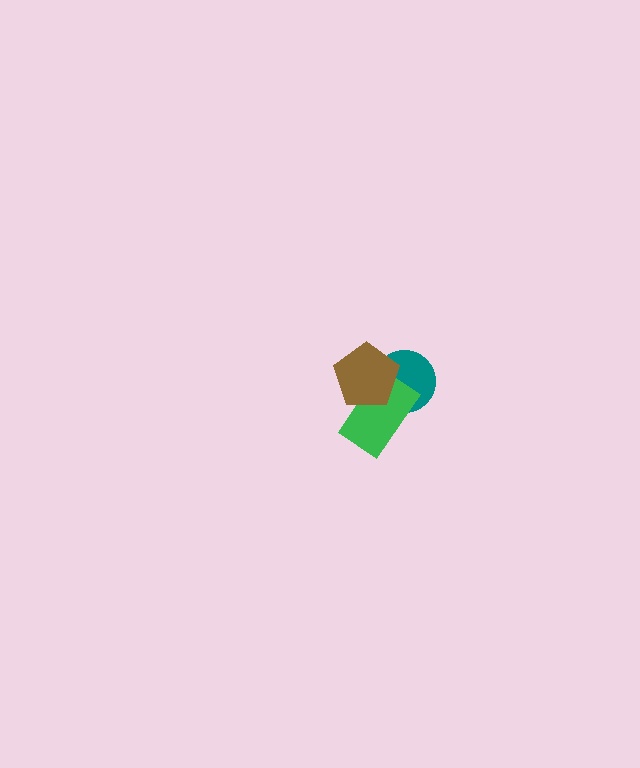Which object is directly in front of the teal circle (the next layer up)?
The green rectangle is directly in front of the teal circle.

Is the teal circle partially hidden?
Yes, it is partially covered by another shape.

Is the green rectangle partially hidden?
Yes, it is partially covered by another shape.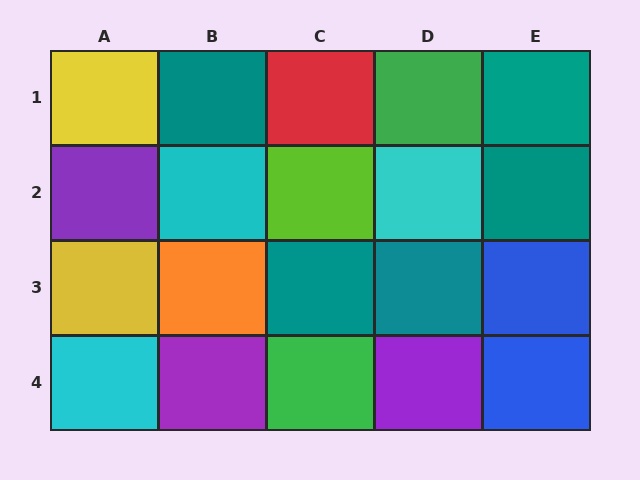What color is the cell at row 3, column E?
Blue.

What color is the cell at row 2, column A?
Purple.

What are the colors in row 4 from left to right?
Cyan, purple, green, purple, blue.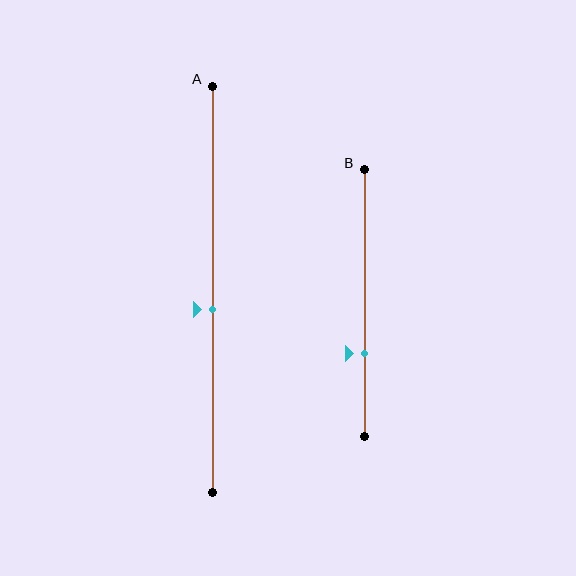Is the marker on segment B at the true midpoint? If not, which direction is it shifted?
No, the marker on segment B is shifted downward by about 19% of the segment length.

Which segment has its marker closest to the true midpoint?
Segment A has its marker closest to the true midpoint.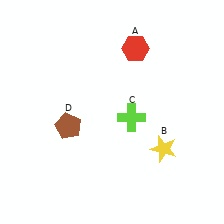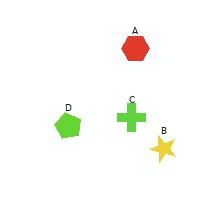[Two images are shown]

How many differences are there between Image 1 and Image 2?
There is 1 difference between the two images.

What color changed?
The pentagon (D) changed from brown in Image 1 to lime in Image 2.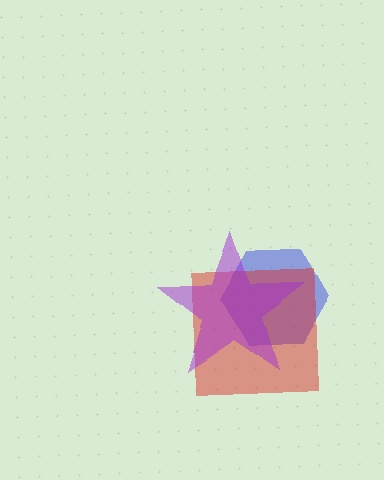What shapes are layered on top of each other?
The layered shapes are: a blue hexagon, a red square, a purple star.